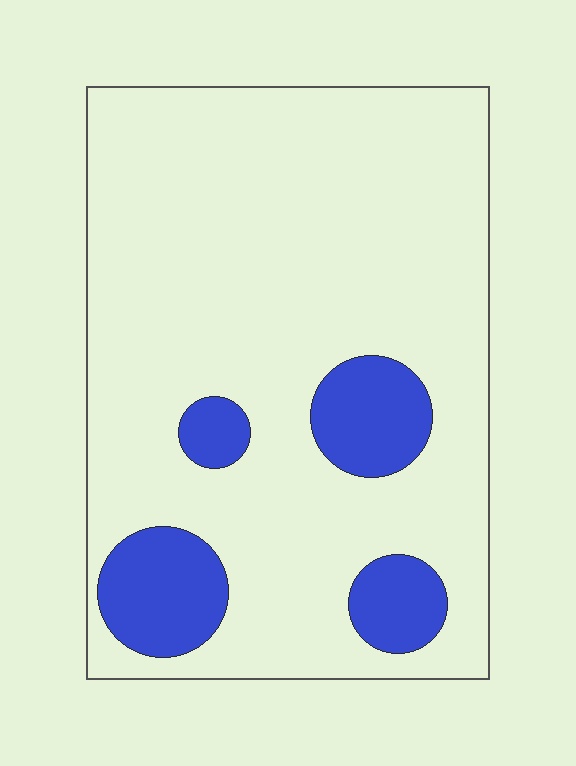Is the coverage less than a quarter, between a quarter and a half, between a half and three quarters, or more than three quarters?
Less than a quarter.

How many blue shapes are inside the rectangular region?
4.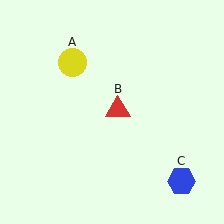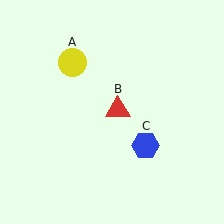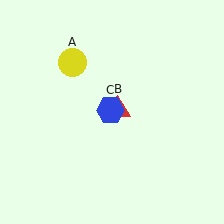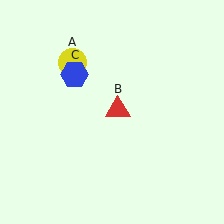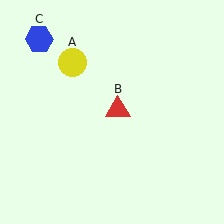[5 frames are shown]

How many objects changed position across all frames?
1 object changed position: blue hexagon (object C).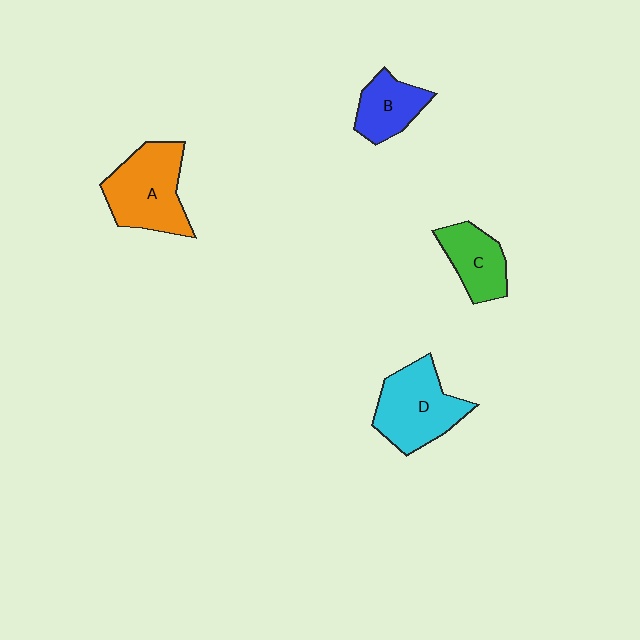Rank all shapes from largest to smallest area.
From largest to smallest: A (orange), D (cyan), C (green), B (blue).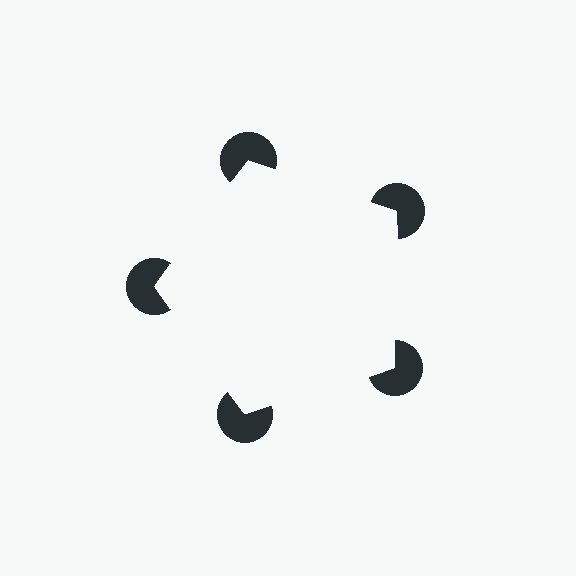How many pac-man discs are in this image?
There are 5 — one at each vertex of the illusory pentagon.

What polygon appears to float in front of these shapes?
An illusory pentagon — its edges are inferred from the aligned wedge cuts in the pac-man discs, not physically drawn.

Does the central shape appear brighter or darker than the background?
It typically appears slightly brighter than the background, even though no actual brightness change is drawn.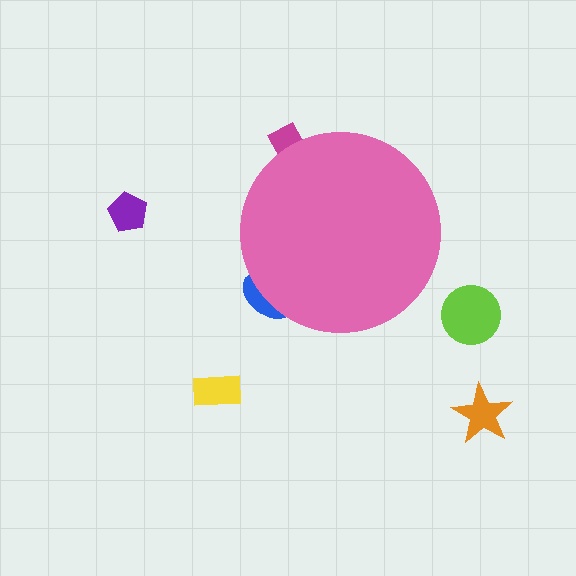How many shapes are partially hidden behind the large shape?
2 shapes are partially hidden.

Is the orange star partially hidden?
No, the orange star is fully visible.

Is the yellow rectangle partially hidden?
No, the yellow rectangle is fully visible.